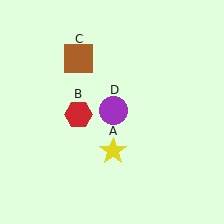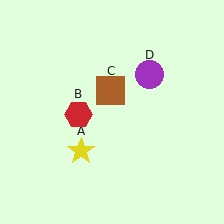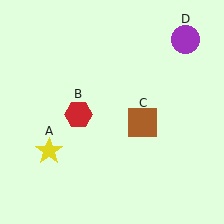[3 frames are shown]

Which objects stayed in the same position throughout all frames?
Red hexagon (object B) remained stationary.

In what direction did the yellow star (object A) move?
The yellow star (object A) moved left.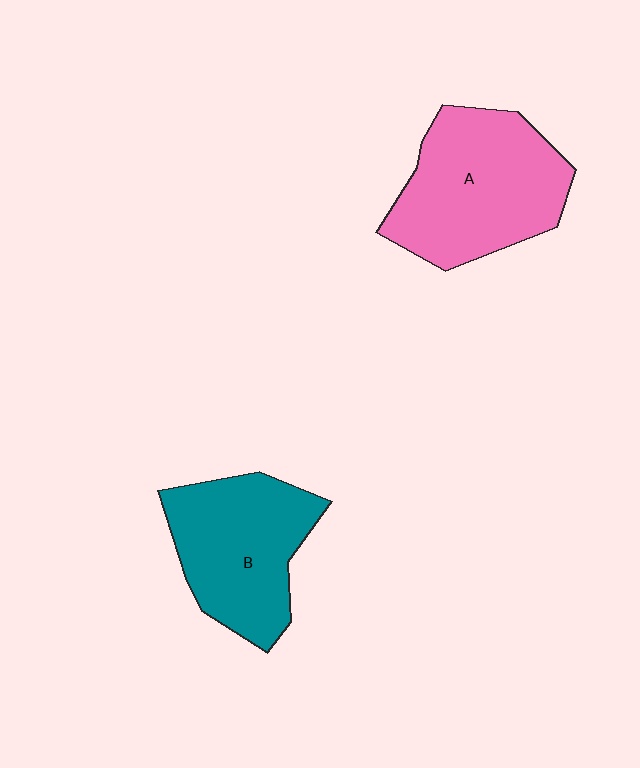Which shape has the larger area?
Shape A (pink).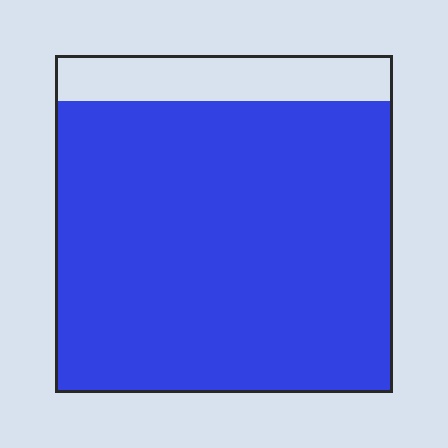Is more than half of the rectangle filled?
Yes.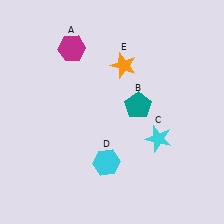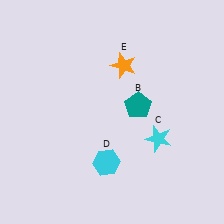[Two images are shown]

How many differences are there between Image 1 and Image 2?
There is 1 difference between the two images.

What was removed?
The magenta hexagon (A) was removed in Image 2.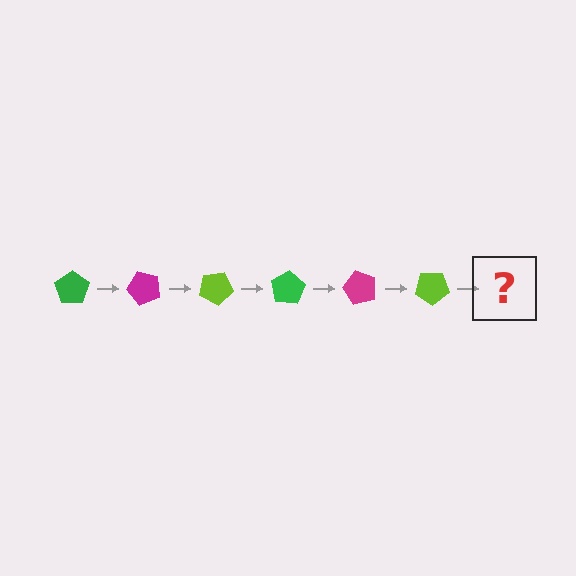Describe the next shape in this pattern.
It should be a green pentagon, rotated 300 degrees from the start.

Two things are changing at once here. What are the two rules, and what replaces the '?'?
The two rules are that it rotates 50 degrees each step and the color cycles through green, magenta, and lime. The '?' should be a green pentagon, rotated 300 degrees from the start.